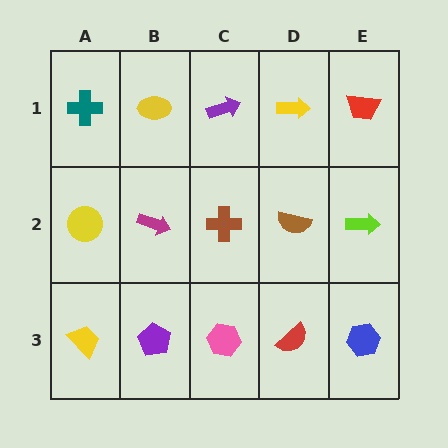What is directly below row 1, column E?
A lime arrow.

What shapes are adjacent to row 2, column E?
A red trapezoid (row 1, column E), a blue hexagon (row 3, column E), a brown semicircle (row 2, column D).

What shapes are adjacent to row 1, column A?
A yellow circle (row 2, column A), a yellow ellipse (row 1, column B).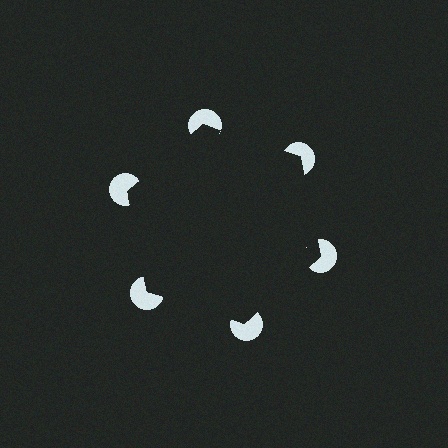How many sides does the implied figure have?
6 sides.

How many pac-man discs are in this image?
There are 6 — one at each vertex of the illusory hexagon.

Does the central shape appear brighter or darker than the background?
It typically appears slightly darker than the background, even though no actual brightness change is drawn.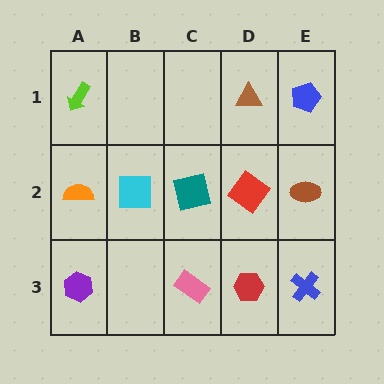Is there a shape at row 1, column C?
No, that cell is empty.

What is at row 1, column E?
A blue pentagon.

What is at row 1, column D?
A brown triangle.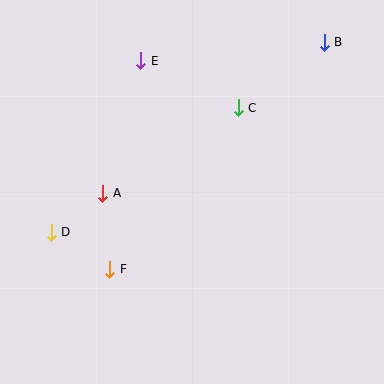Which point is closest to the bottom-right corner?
Point F is closest to the bottom-right corner.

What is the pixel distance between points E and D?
The distance between E and D is 194 pixels.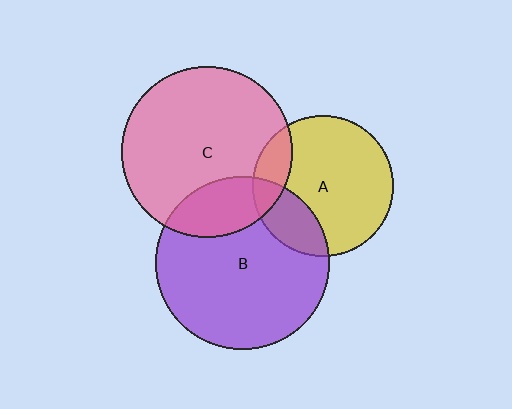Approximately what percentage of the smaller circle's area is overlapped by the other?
Approximately 15%.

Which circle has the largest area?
Circle B (purple).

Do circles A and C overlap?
Yes.